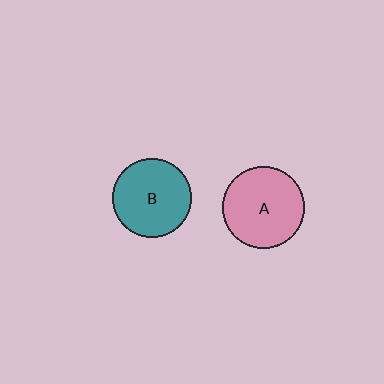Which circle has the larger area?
Circle A (pink).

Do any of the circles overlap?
No, none of the circles overlap.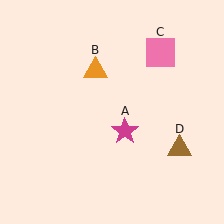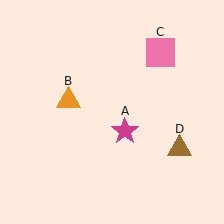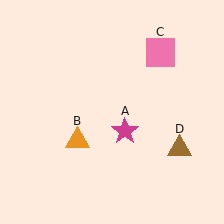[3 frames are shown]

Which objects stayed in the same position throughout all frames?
Magenta star (object A) and pink square (object C) and brown triangle (object D) remained stationary.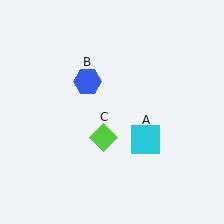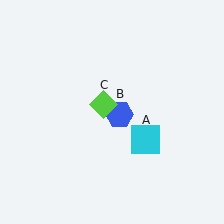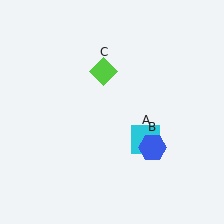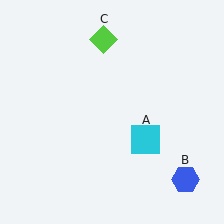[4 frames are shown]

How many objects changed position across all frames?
2 objects changed position: blue hexagon (object B), lime diamond (object C).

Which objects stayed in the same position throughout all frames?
Cyan square (object A) remained stationary.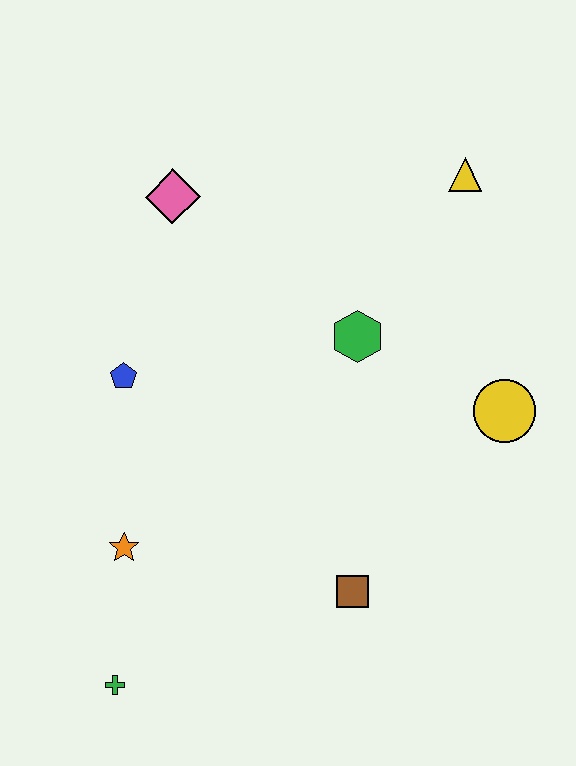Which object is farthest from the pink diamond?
The green cross is farthest from the pink diamond.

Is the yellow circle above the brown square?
Yes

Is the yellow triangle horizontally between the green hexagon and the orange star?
No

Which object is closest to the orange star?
The green cross is closest to the orange star.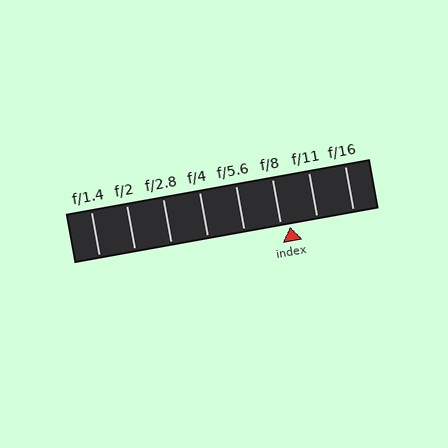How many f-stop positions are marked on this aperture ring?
There are 8 f-stop positions marked.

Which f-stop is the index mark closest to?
The index mark is closest to f/8.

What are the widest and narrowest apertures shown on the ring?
The widest aperture shown is f/1.4 and the narrowest is f/16.